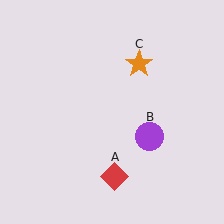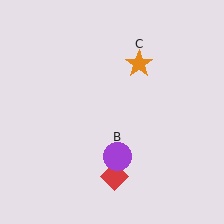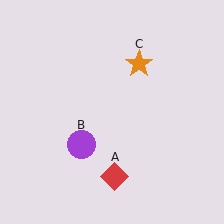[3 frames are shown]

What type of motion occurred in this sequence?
The purple circle (object B) rotated clockwise around the center of the scene.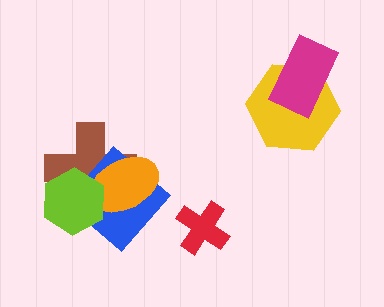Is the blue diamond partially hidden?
Yes, it is partially covered by another shape.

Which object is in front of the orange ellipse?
The lime hexagon is in front of the orange ellipse.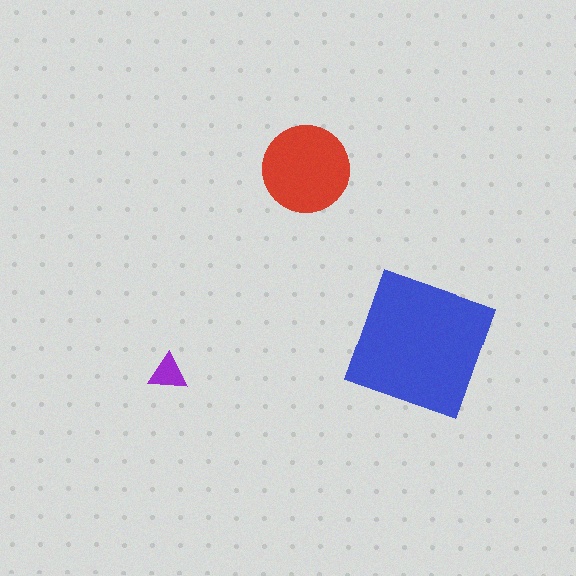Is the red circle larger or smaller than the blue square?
Smaller.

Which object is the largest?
The blue square.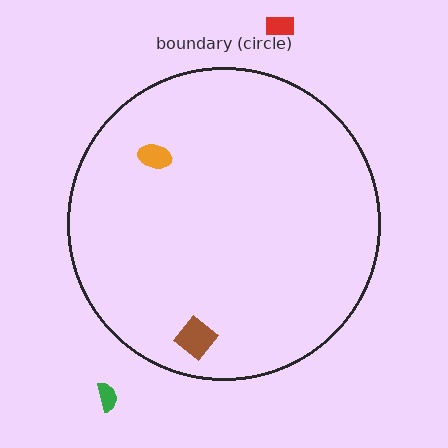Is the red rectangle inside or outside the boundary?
Outside.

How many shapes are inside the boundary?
2 inside, 2 outside.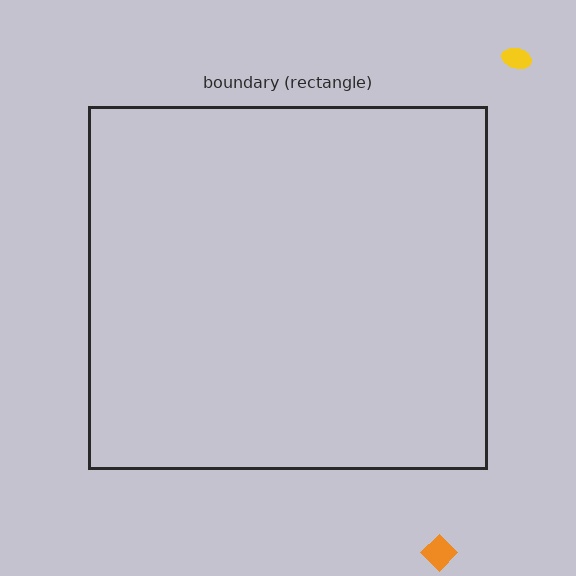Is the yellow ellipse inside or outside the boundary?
Outside.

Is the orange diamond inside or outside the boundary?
Outside.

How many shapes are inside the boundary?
0 inside, 2 outside.